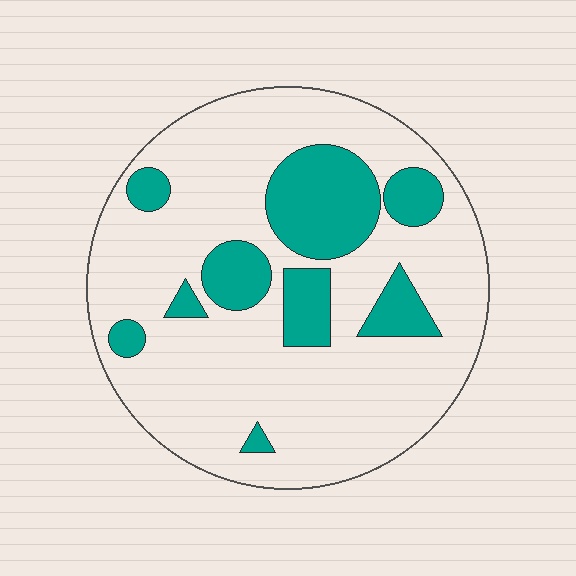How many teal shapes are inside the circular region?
9.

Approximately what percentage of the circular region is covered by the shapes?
Approximately 20%.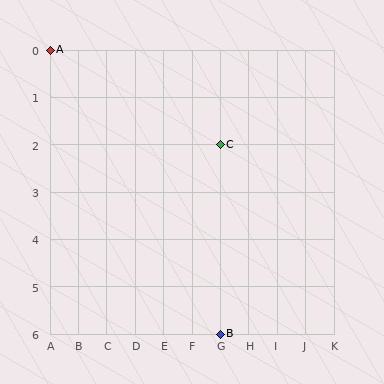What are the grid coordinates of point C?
Point C is at grid coordinates (G, 2).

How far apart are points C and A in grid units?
Points C and A are 6 columns and 2 rows apart (about 6.3 grid units diagonally).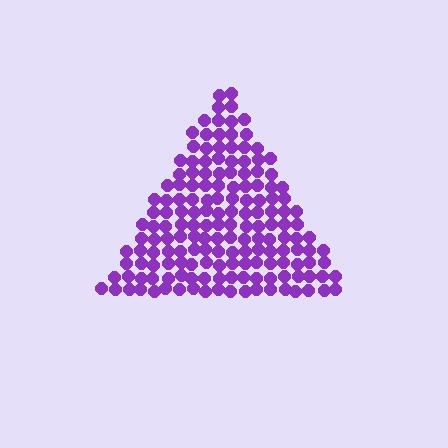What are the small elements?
The small elements are circles.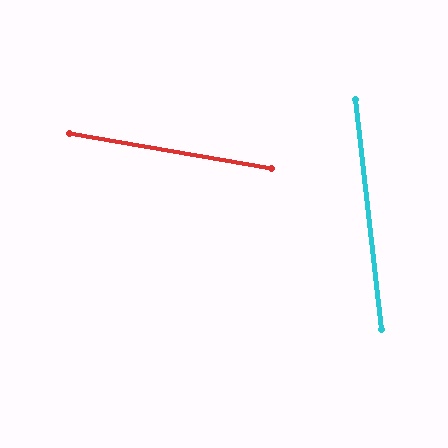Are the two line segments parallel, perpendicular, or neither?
Neither parallel nor perpendicular — they differ by about 74°.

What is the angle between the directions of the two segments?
Approximately 74 degrees.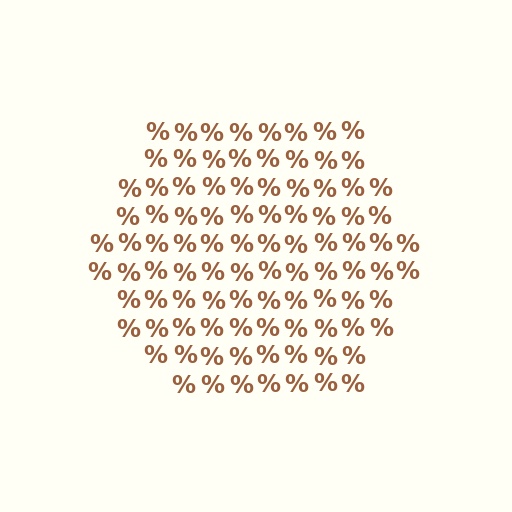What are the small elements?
The small elements are percent signs.